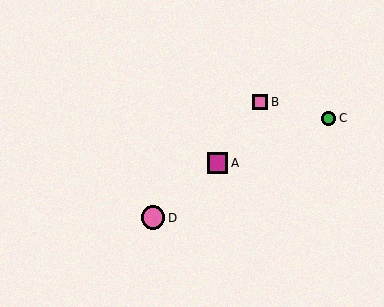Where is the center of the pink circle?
The center of the pink circle is at (153, 218).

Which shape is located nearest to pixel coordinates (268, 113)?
The pink square (labeled B) at (260, 102) is nearest to that location.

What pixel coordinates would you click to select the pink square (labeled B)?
Click at (260, 102) to select the pink square B.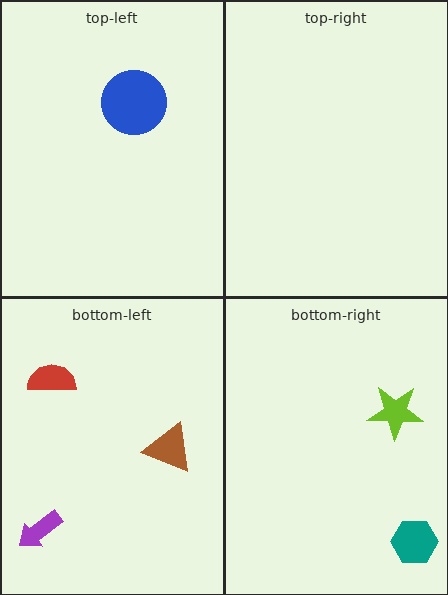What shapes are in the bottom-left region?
The red semicircle, the purple arrow, the brown triangle.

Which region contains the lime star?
The bottom-right region.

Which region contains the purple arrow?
The bottom-left region.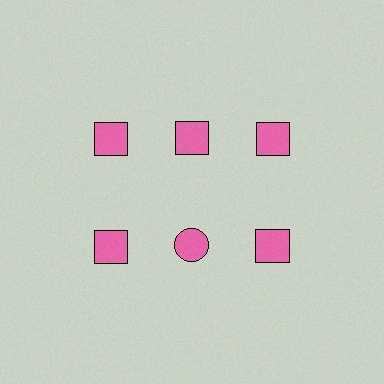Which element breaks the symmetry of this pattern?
The pink circle in the second row, second from left column breaks the symmetry. All other shapes are pink squares.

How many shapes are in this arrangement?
There are 6 shapes arranged in a grid pattern.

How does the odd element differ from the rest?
It has a different shape: circle instead of square.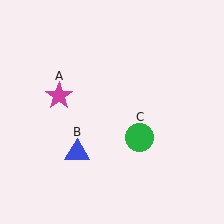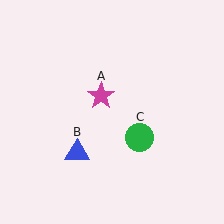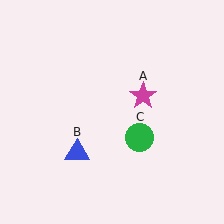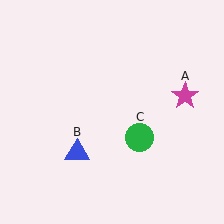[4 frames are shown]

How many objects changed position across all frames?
1 object changed position: magenta star (object A).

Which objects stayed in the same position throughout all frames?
Blue triangle (object B) and green circle (object C) remained stationary.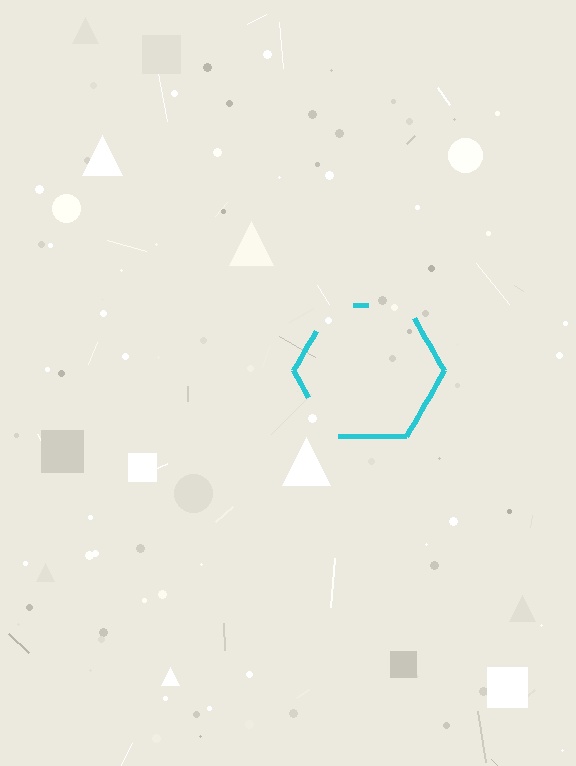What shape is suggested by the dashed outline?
The dashed outline suggests a hexagon.